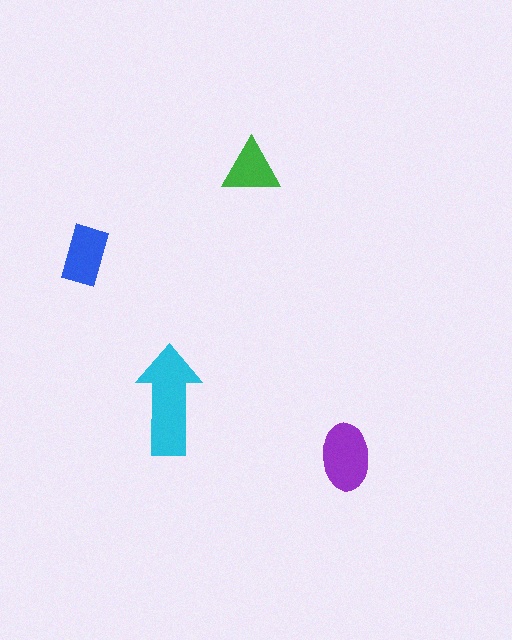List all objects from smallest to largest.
The green triangle, the blue rectangle, the purple ellipse, the cyan arrow.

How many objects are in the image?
There are 4 objects in the image.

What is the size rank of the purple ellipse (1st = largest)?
2nd.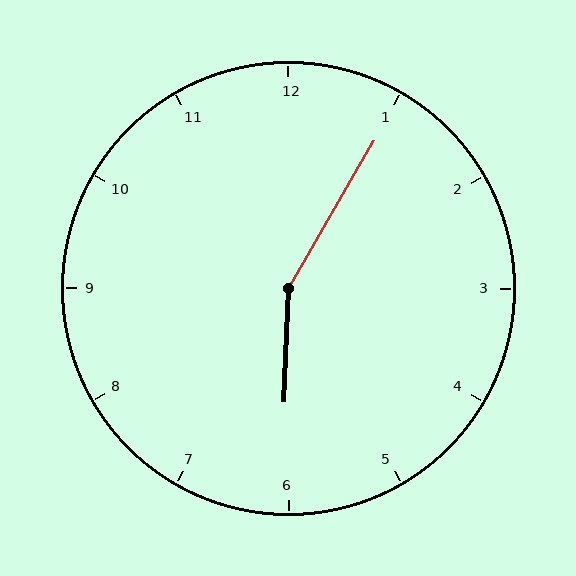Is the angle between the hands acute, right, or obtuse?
It is obtuse.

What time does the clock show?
6:05.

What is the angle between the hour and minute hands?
Approximately 152 degrees.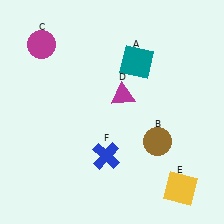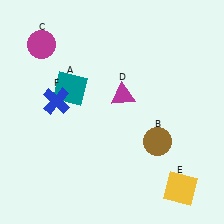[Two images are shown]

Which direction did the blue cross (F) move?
The blue cross (F) moved up.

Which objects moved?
The objects that moved are: the teal square (A), the blue cross (F).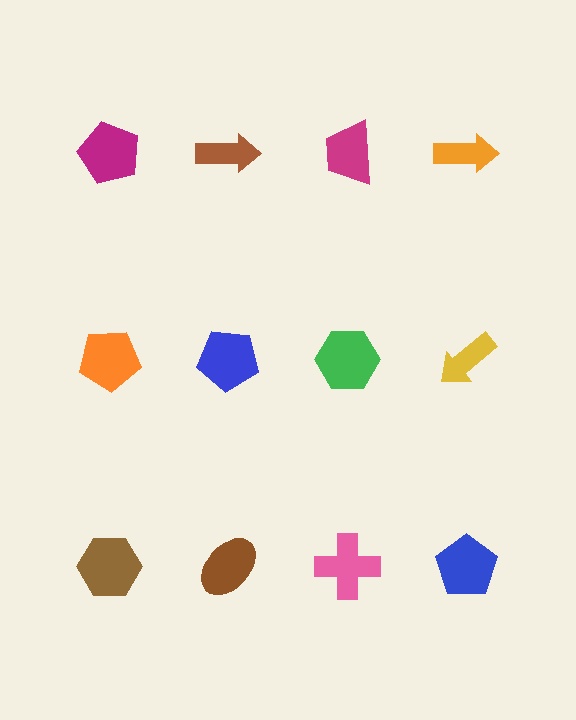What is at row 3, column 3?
A pink cross.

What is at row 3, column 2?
A brown ellipse.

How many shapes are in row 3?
4 shapes.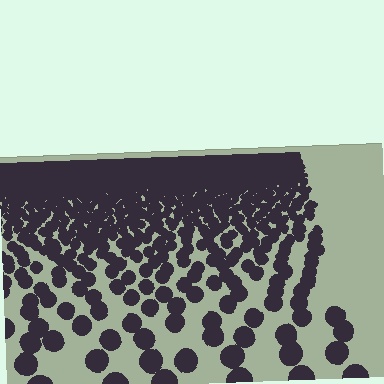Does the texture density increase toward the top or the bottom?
Density increases toward the top.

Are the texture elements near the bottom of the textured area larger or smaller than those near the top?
Larger. Near the bottom, elements are closer to the viewer and appear at a bigger on-screen size.